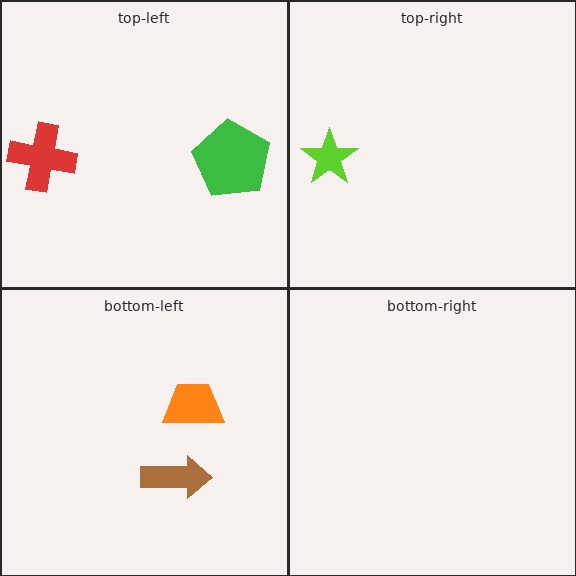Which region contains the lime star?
The top-right region.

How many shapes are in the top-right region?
1.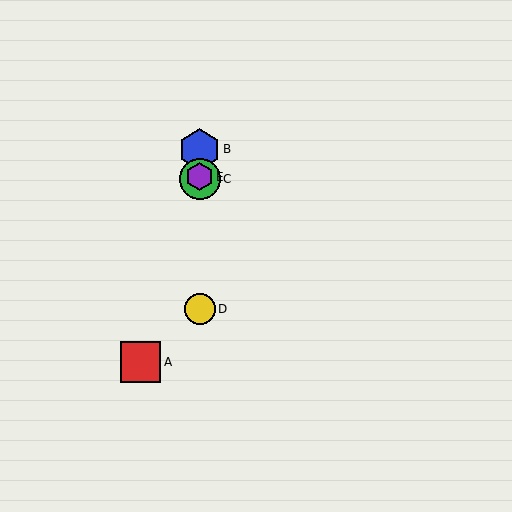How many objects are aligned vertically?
4 objects (B, C, D, E) are aligned vertically.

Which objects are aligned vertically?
Objects B, C, D, E are aligned vertically.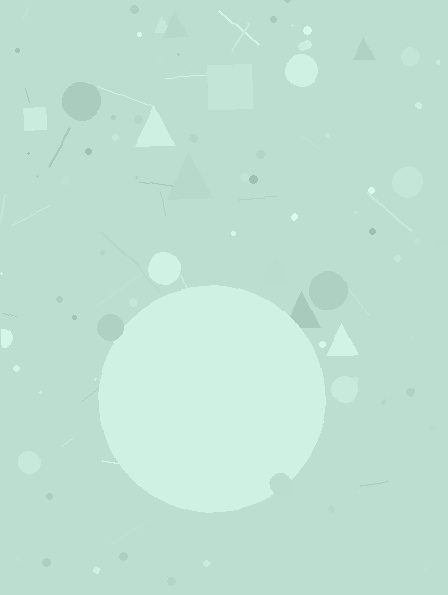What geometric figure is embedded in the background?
A circle is embedded in the background.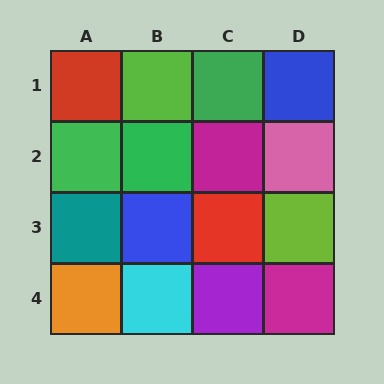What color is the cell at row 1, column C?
Green.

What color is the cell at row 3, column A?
Teal.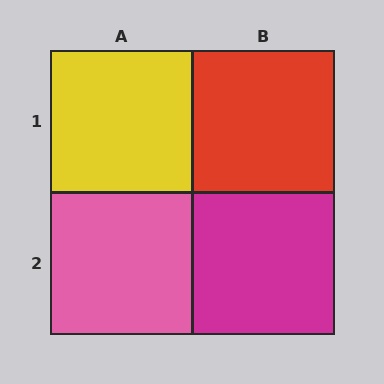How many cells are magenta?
1 cell is magenta.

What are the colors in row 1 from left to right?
Yellow, red.